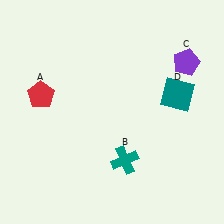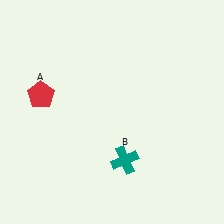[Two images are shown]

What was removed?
The purple pentagon (C), the teal square (D) were removed in Image 2.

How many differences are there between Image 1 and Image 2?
There are 2 differences between the two images.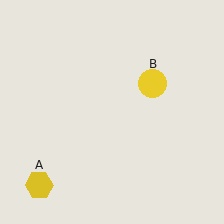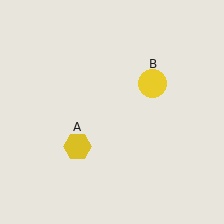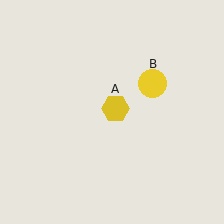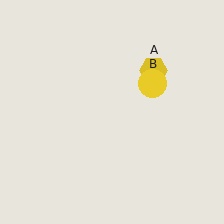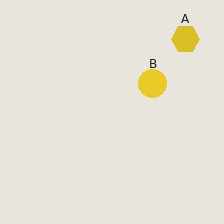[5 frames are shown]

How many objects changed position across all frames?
1 object changed position: yellow hexagon (object A).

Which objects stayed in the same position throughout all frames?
Yellow circle (object B) remained stationary.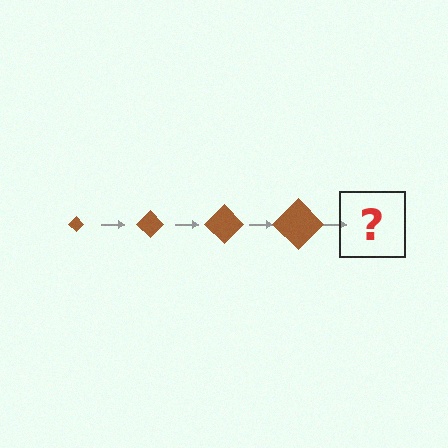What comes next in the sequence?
The next element should be a brown diamond, larger than the previous one.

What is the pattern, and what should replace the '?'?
The pattern is that the diamond gets progressively larger each step. The '?' should be a brown diamond, larger than the previous one.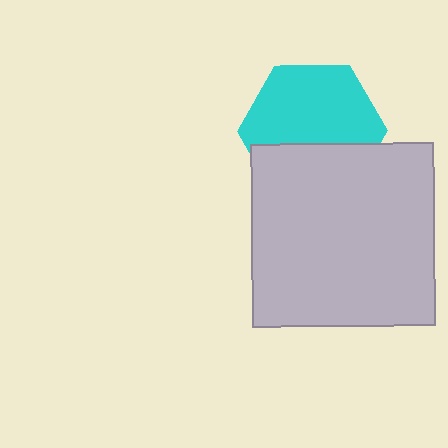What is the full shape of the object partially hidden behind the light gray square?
The partially hidden object is a cyan hexagon.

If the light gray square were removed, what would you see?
You would see the complete cyan hexagon.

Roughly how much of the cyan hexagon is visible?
About half of it is visible (roughly 62%).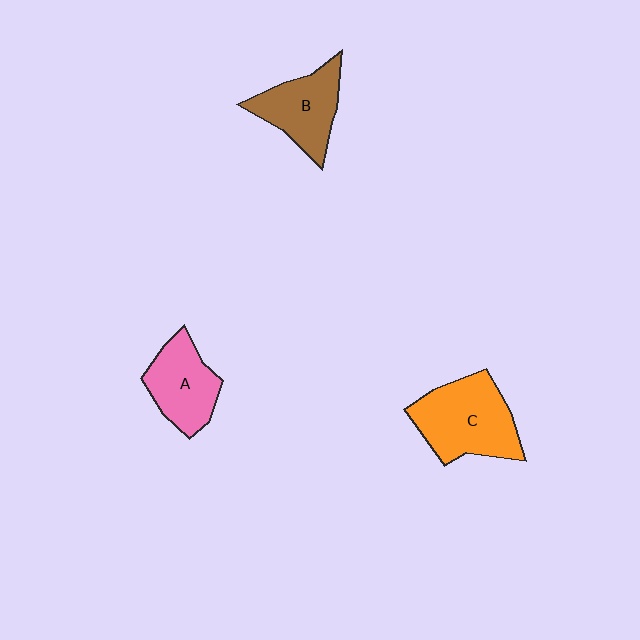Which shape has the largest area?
Shape C (orange).